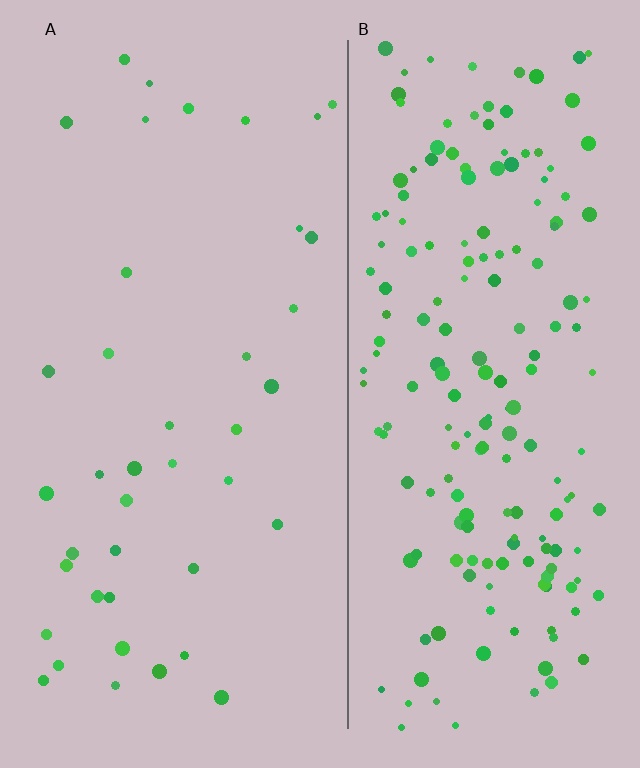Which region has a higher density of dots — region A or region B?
B (the right).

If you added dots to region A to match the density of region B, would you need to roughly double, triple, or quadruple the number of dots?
Approximately quadruple.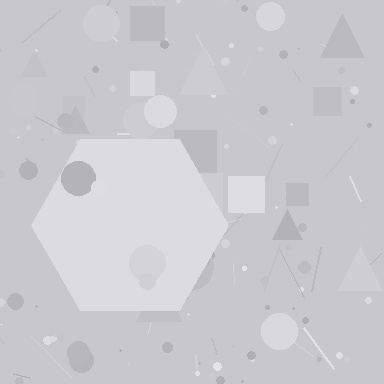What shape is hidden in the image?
A hexagon is hidden in the image.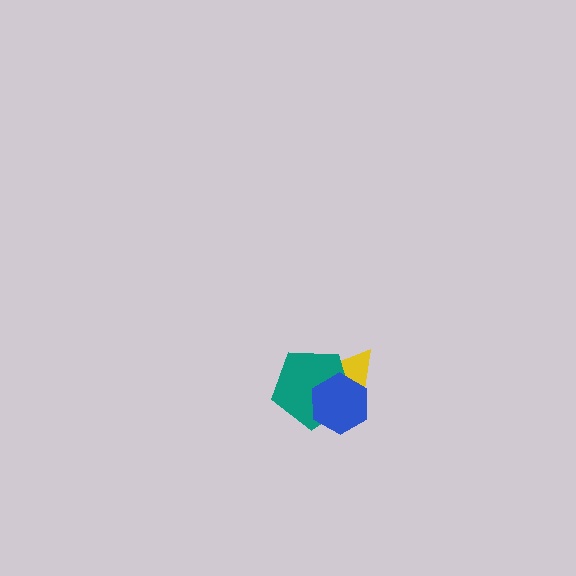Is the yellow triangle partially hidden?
Yes, it is partially covered by another shape.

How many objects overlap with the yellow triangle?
2 objects overlap with the yellow triangle.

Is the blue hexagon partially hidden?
No, no other shape covers it.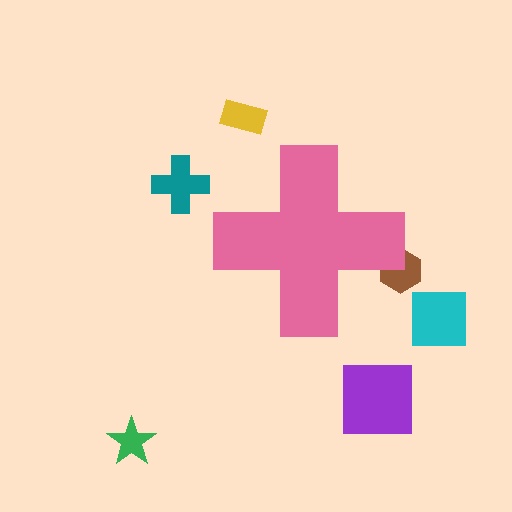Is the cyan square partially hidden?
No, the cyan square is fully visible.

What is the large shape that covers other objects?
A pink cross.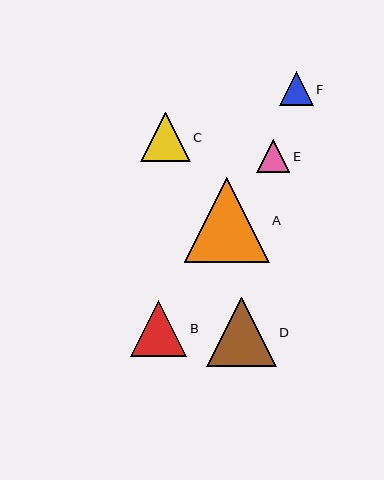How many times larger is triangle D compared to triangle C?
Triangle D is approximately 1.4 times the size of triangle C.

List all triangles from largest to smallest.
From largest to smallest: A, D, B, C, F, E.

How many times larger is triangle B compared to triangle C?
Triangle B is approximately 1.1 times the size of triangle C.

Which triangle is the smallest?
Triangle E is the smallest with a size of approximately 33 pixels.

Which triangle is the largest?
Triangle A is the largest with a size of approximately 85 pixels.